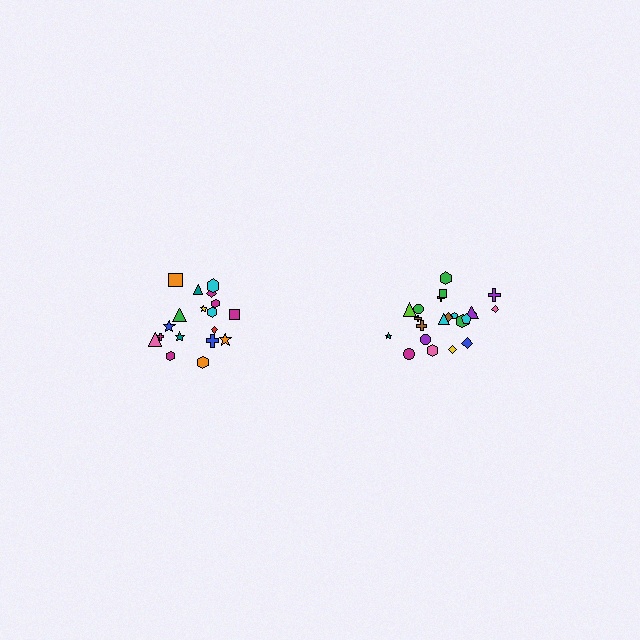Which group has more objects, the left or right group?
The right group.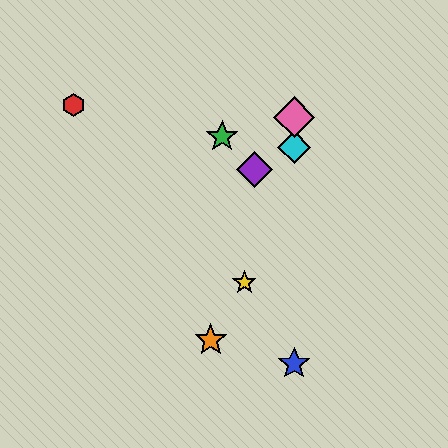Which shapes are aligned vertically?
The blue star, the cyan diamond, the pink diamond are aligned vertically.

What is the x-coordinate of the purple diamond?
The purple diamond is at x≈254.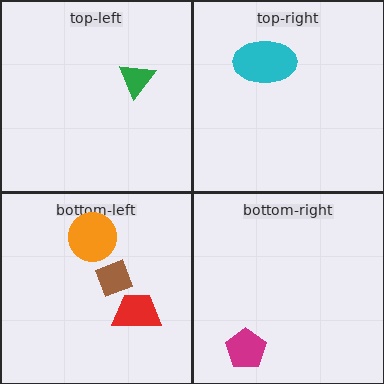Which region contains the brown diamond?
The bottom-left region.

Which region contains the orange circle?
The bottom-left region.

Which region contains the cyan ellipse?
The top-right region.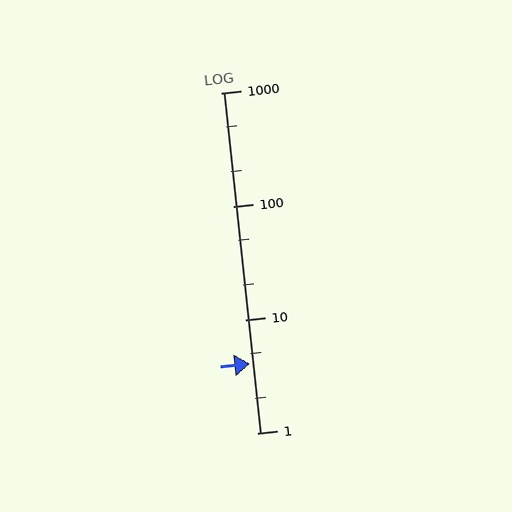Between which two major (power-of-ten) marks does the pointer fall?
The pointer is between 1 and 10.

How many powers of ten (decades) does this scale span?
The scale spans 3 decades, from 1 to 1000.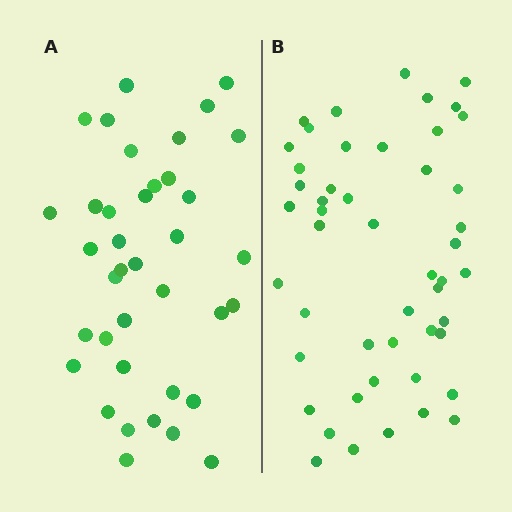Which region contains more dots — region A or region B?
Region B (the right region) has more dots.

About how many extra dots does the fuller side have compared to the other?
Region B has roughly 12 or so more dots than region A.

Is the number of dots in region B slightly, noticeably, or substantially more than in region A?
Region B has noticeably more, but not dramatically so. The ratio is roughly 1.3 to 1.